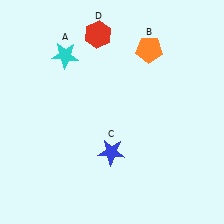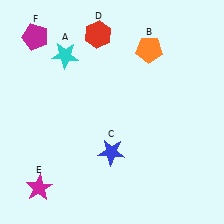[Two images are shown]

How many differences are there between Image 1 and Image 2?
There are 2 differences between the two images.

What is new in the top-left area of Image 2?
A magenta pentagon (F) was added in the top-left area of Image 2.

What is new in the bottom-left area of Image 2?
A magenta star (E) was added in the bottom-left area of Image 2.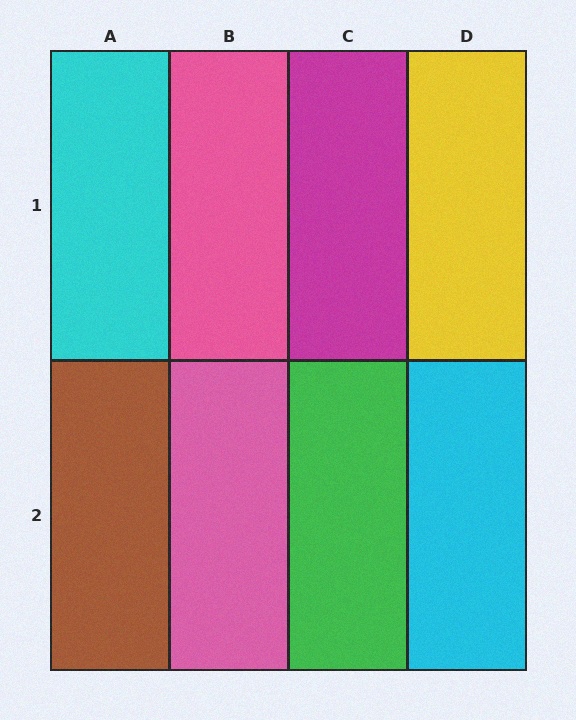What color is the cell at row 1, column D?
Yellow.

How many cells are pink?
2 cells are pink.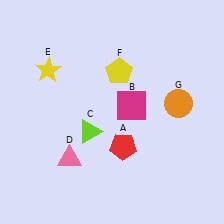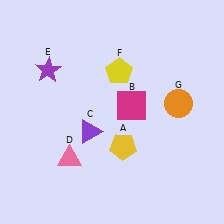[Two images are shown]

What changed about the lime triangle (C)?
In Image 1, C is lime. In Image 2, it changed to purple.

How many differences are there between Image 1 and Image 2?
There are 3 differences between the two images.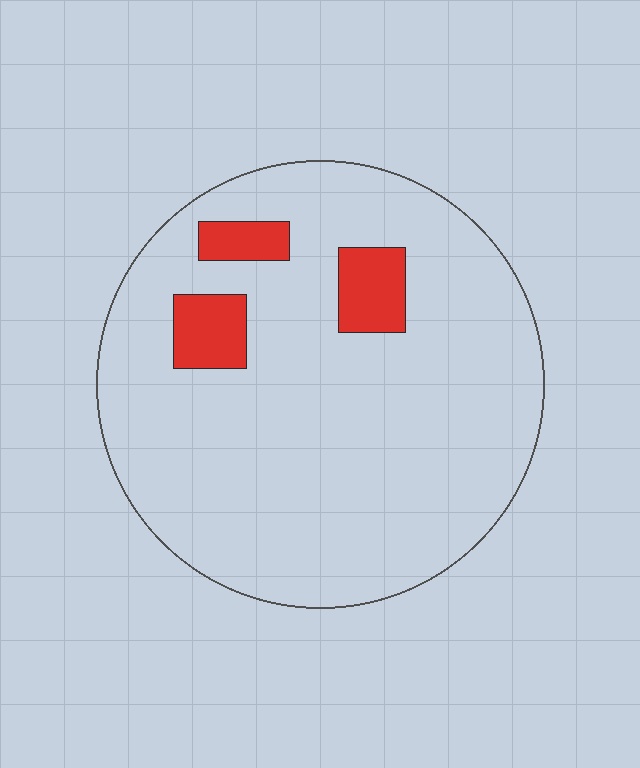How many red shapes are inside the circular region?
3.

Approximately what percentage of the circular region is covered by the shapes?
Approximately 10%.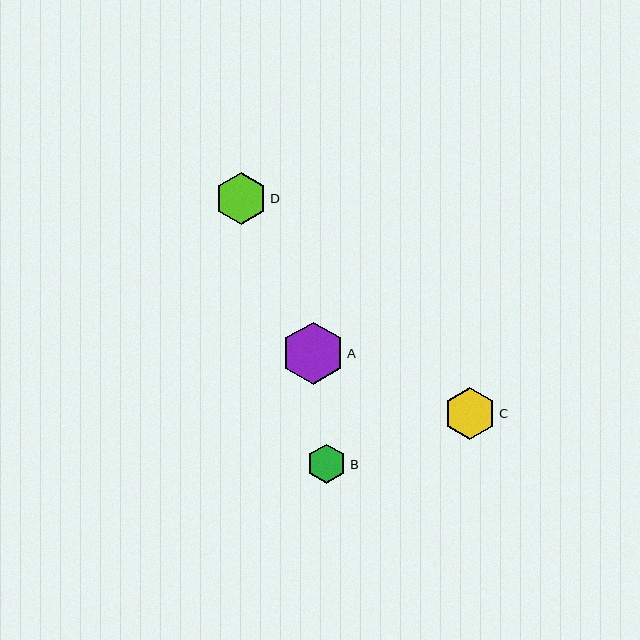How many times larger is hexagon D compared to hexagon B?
Hexagon D is approximately 1.3 times the size of hexagon B.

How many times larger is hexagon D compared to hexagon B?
Hexagon D is approximately 1.3 times the size of hexagon B.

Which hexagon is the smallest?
Hexagon B is the smallest with a size of approximately 39 pixels.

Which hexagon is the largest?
Hexagon A is the largest with a size of approximately 62 pixels.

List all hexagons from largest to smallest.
From largest to smallest: A, C, D, B.